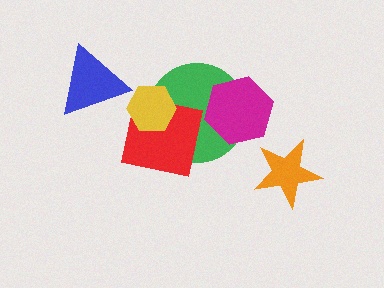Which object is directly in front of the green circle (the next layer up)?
The red square is directly in front of the green circle.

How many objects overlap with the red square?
2 objects overlap with the red square.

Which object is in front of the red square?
The yellow hexagon is in front of the red square.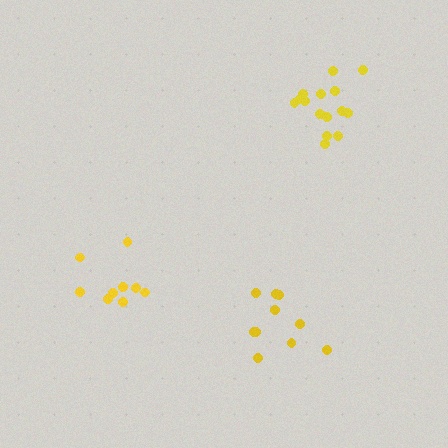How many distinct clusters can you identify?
There are 3 distinct clusters.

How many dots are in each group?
Group 1: 10 dots, Group 2: 9 dots, Group 3: 15 dots (34 total).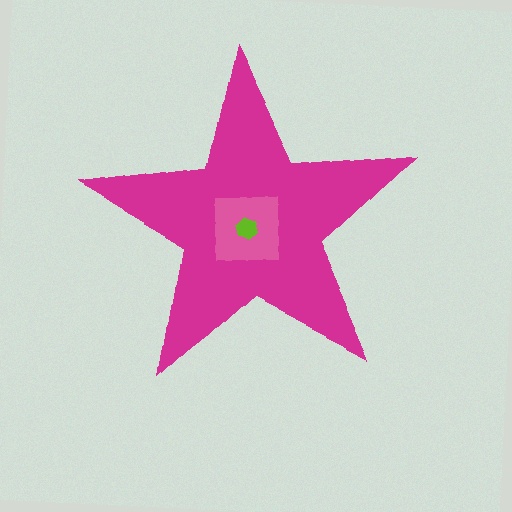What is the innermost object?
The lime hexagon.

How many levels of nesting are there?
3.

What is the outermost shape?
The magenta star.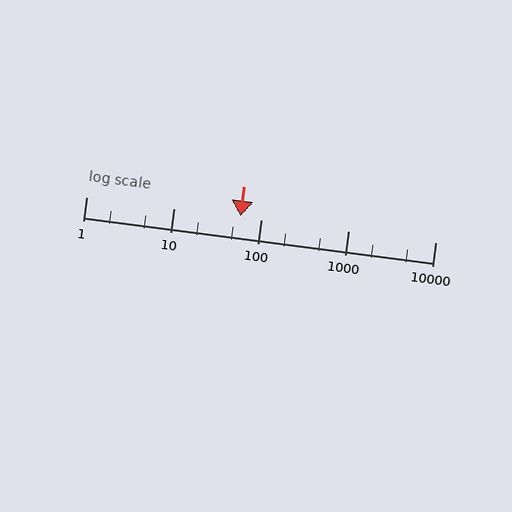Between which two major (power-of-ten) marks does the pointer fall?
The pointer is between 10 and 100.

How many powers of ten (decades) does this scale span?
The scale spans 4 decades, from 1 to 10000.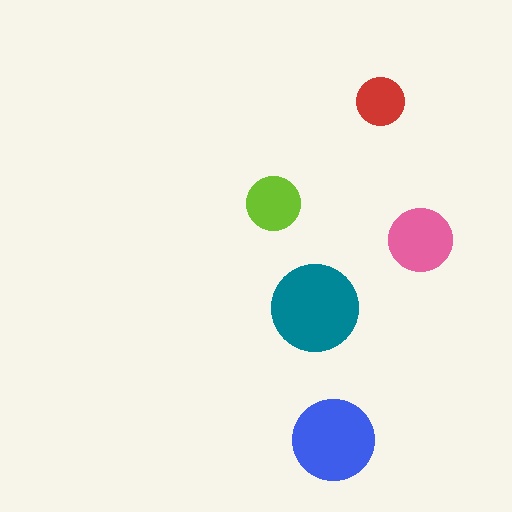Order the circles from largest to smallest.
the teal one, the blue one, the pink one, the lime one, the red one.